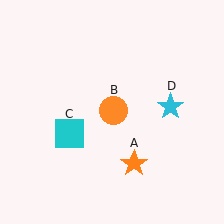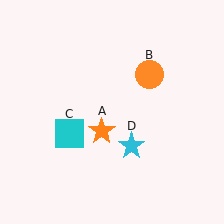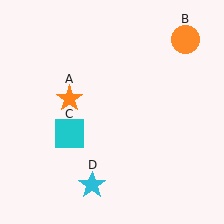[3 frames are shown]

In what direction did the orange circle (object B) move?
The orange circle (object B) moved up and to the right.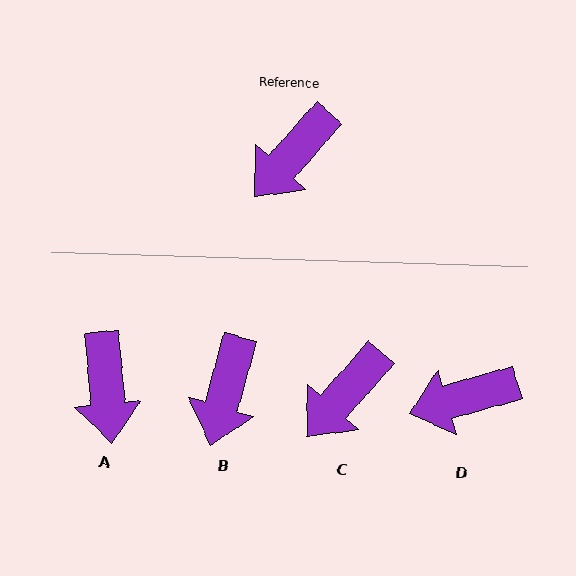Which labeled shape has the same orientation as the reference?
C.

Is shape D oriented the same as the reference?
No, it is off by about 32 degrees.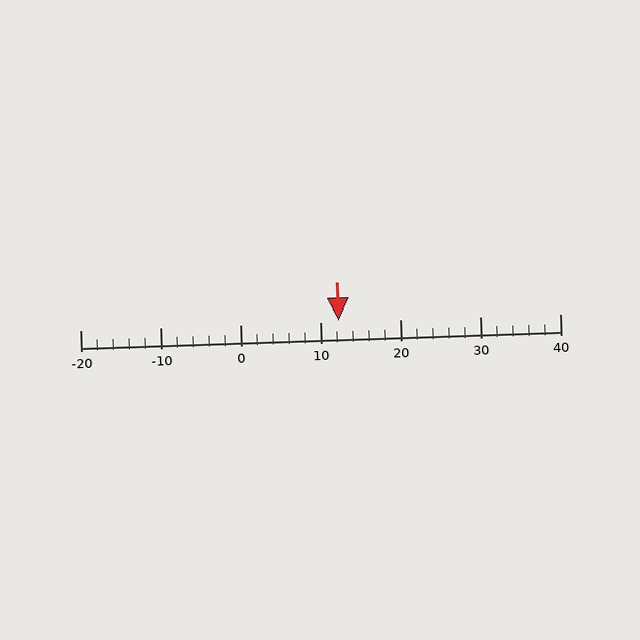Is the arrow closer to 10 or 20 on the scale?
The arrow is closer to 10.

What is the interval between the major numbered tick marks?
The major tick marks are spaced 10 units apart.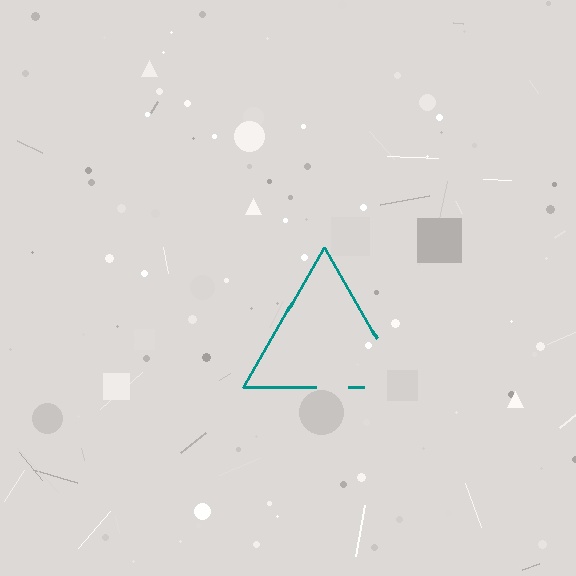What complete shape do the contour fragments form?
The contour fragments form a triangle.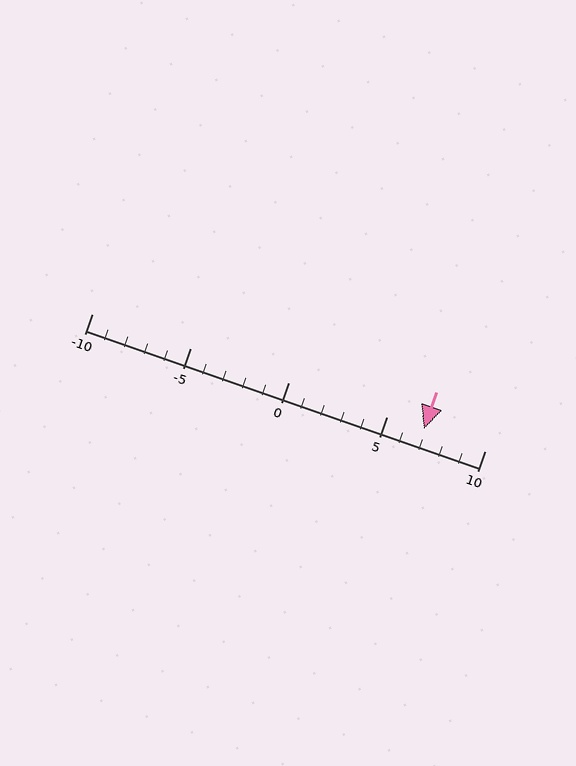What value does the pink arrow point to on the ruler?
The pink arrow points to approximately 7.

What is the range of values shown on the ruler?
The ruler shows values from -10 to 10.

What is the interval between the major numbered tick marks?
The major tick marks are spaced 5 units apart.